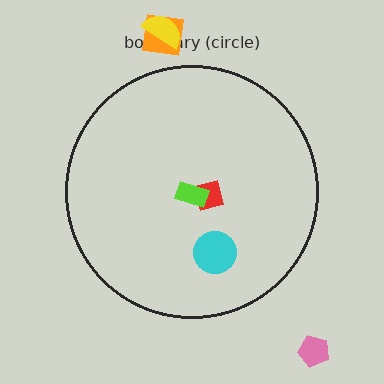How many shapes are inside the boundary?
3 inside, 3 outside.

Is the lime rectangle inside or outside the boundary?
Inside.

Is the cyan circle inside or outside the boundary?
Inside.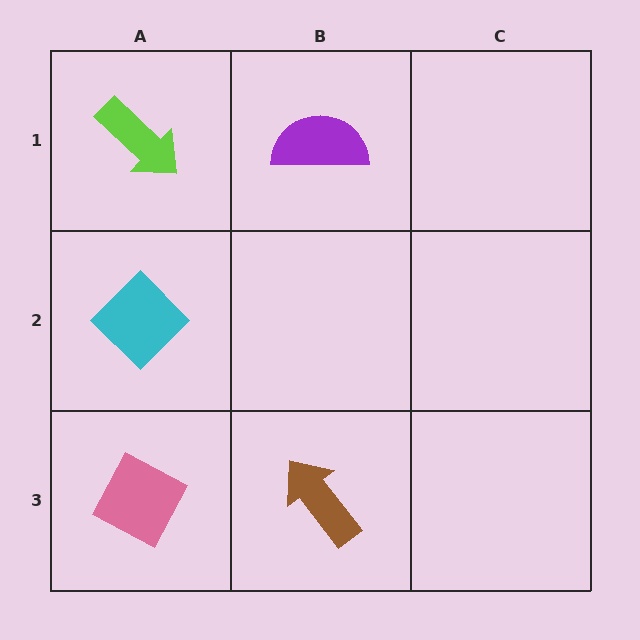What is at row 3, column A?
A pink diamond.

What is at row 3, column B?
A brown arrow.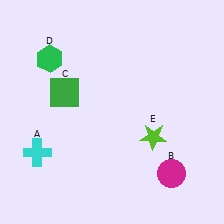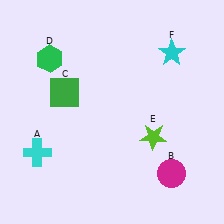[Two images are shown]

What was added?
A cyan star (F) was added in Image 2.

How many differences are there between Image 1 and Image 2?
There is 1 difference between the two images.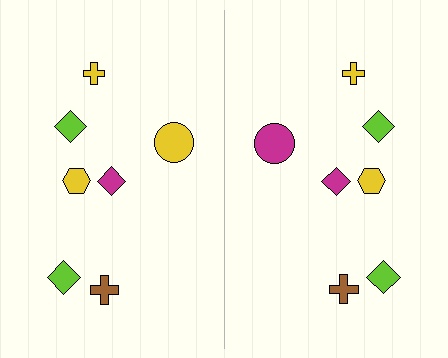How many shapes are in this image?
There are 14 shapes in this image.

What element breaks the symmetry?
The magenta circle on the right side breaks the symmetry — its mirror counterpart is yellow.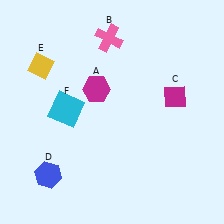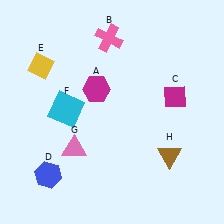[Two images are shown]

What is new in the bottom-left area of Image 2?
A pink triangle (G) was added in the bottom-left area of Image 2.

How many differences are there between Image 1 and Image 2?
There are 2 differences between the two images.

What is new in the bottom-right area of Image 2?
A brown triangle (H) was added in the bottom-right area of Image 2.